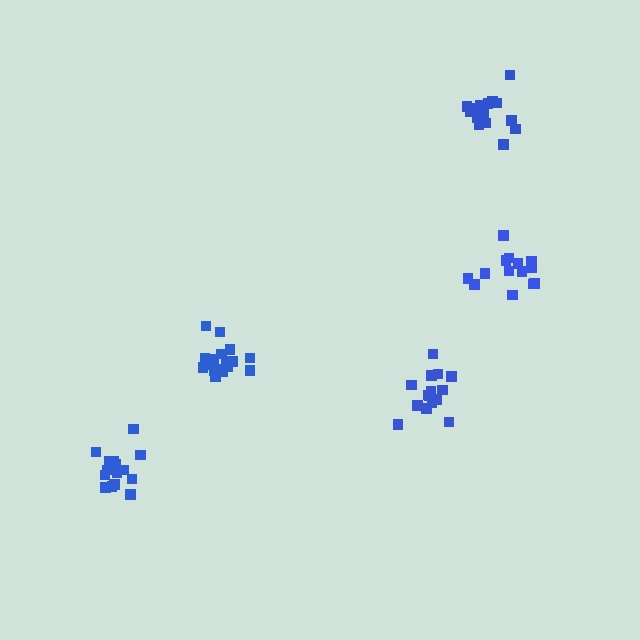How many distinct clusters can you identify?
There are 5 distinct clusters.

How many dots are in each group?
Group 1: 16 dots, Group 2: 19 dots, Group 3: 14 dots, Group 4: 15 dots, Group 5: 15 dots (79 total).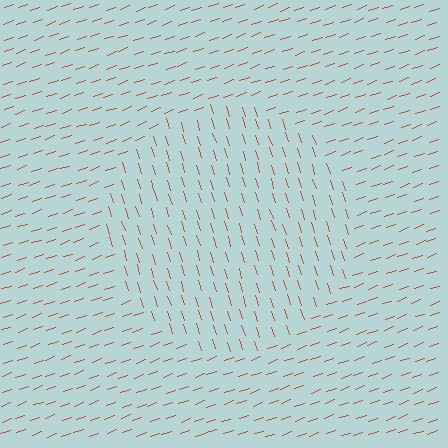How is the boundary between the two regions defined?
The boundary is defined purely by a change in line orientation (approximately 89 degrees difference). All lines are the same color and thickness.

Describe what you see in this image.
The image is filled with small brown line segments. A circle region in the image has lines oriented differently from the surrounding lines, creating a visible texture boundary.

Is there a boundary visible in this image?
Yes, there is a texture boundary formed by a change in line orientation.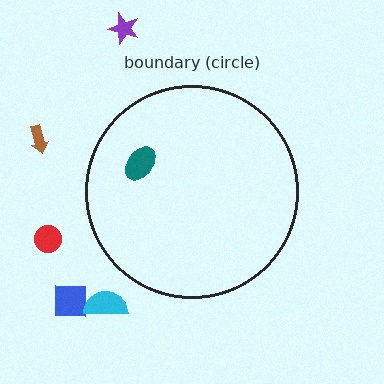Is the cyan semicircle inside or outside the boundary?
Outside.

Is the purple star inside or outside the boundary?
Outside.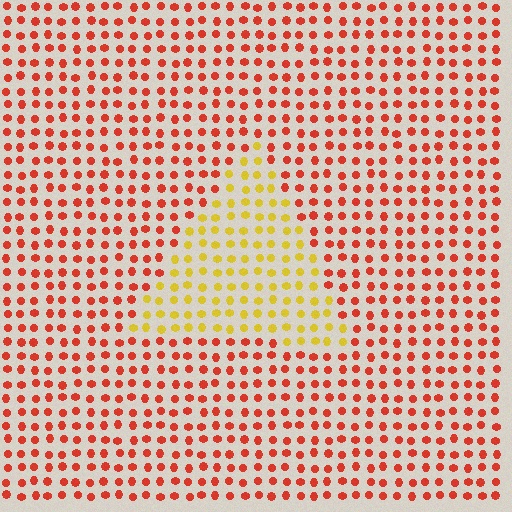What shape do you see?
I see a triangle.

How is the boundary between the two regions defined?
The boundary is defined purely by a slight shift in hue (about 48 degrees). Spacing, size, and orientation are identical on both sides.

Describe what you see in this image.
The image is filled with small red elements in a uniform arrangement. A triangle-shaped region is visible where the elements are tinted to a slightly different hue, forming a subtle color boundary.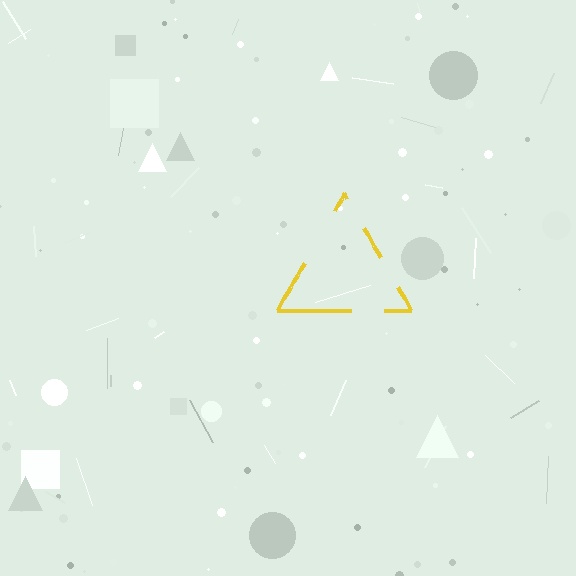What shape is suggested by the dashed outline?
The dashed outline suggests a triangle.